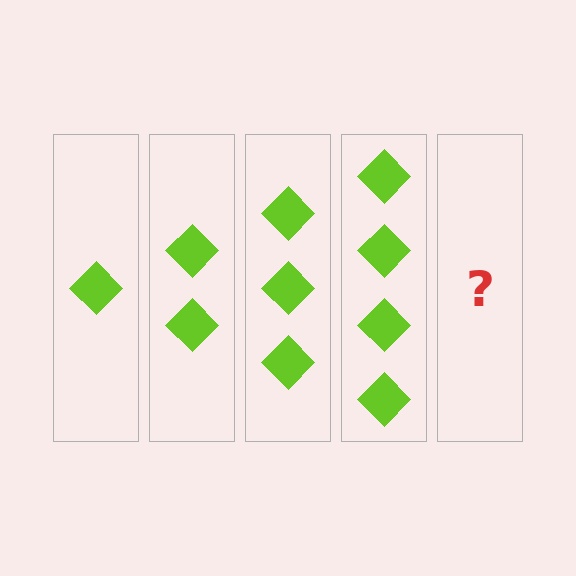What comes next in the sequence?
The next element should be 5 diamonds.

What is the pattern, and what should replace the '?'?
The pattern is that each step adds one more diamond. The '?' should be 5 diamonds.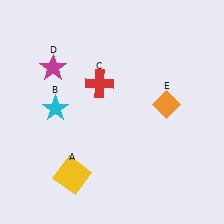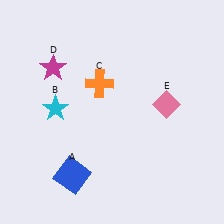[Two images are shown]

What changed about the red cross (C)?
In Image 1, C is red. In Image 2, it changed to orange.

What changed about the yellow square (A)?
In Image 1, A is yellow. In Image 2, it changed to blue.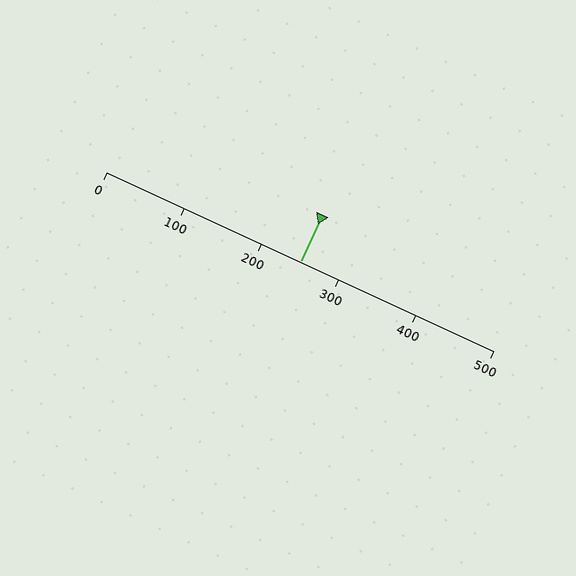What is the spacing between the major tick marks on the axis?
The major ticks are spaced 100 apart.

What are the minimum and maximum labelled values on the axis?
The axis runs from 0 to 500.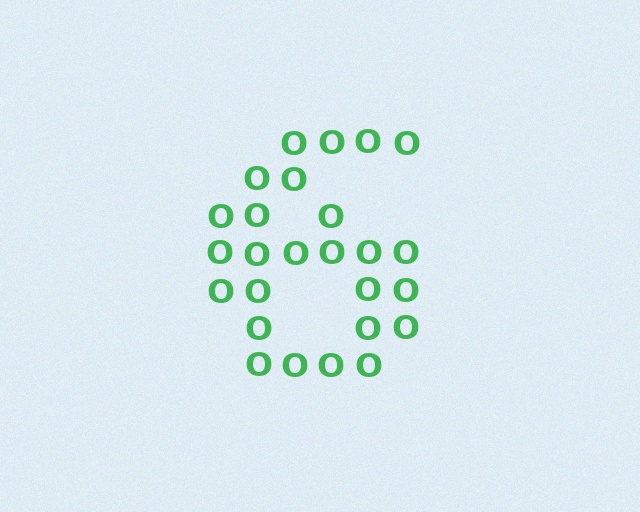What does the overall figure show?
The overall figure shows the digit 6.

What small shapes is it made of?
It is made of small letter O's.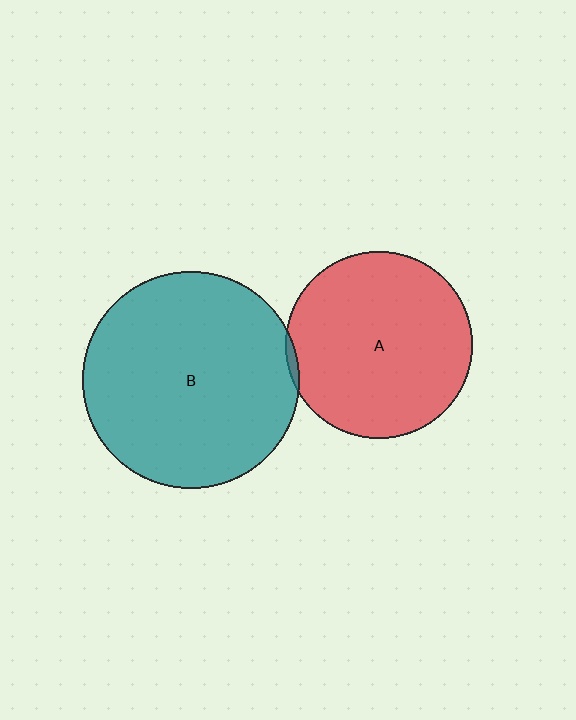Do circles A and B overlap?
Yes.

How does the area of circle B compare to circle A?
Approximately 1.4 times.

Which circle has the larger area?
Circle B (teal).